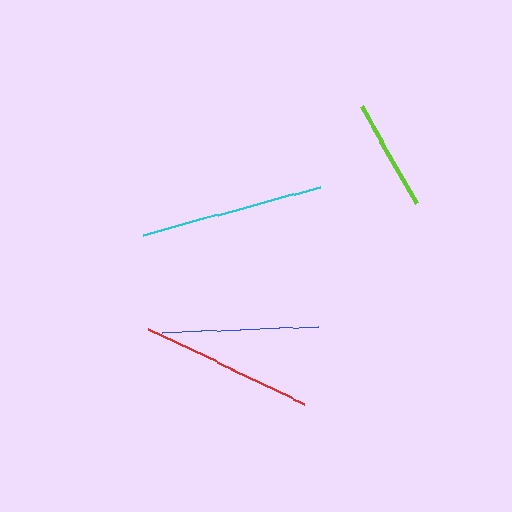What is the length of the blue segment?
The blue segment is approximately 157 pixels long.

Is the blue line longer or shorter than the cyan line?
The cyan line is longer than the blue line.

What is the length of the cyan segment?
The cyan segment is approximately 183 pixels long.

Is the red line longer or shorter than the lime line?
The red line is longer than the lime line.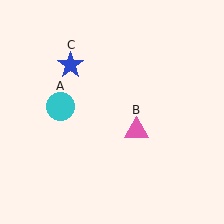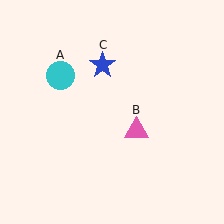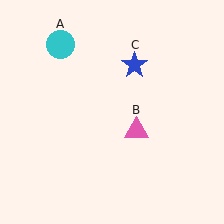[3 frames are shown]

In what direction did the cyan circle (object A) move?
The cyan circle (object A) moved up.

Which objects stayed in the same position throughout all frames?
Pink triangle (object B) remained stationary.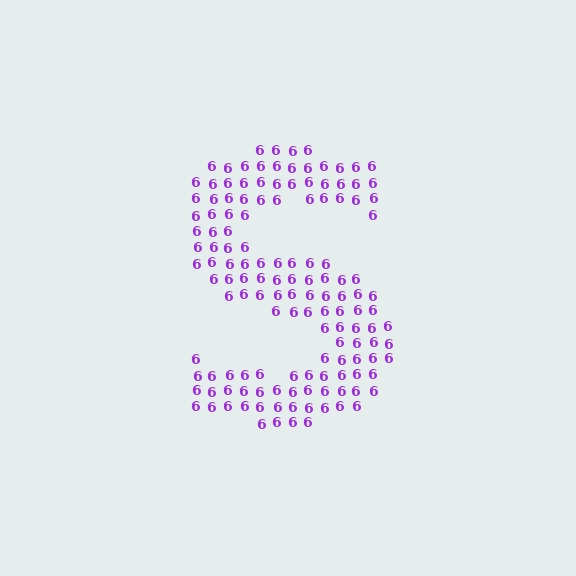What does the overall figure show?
The overall figure shows the letter S.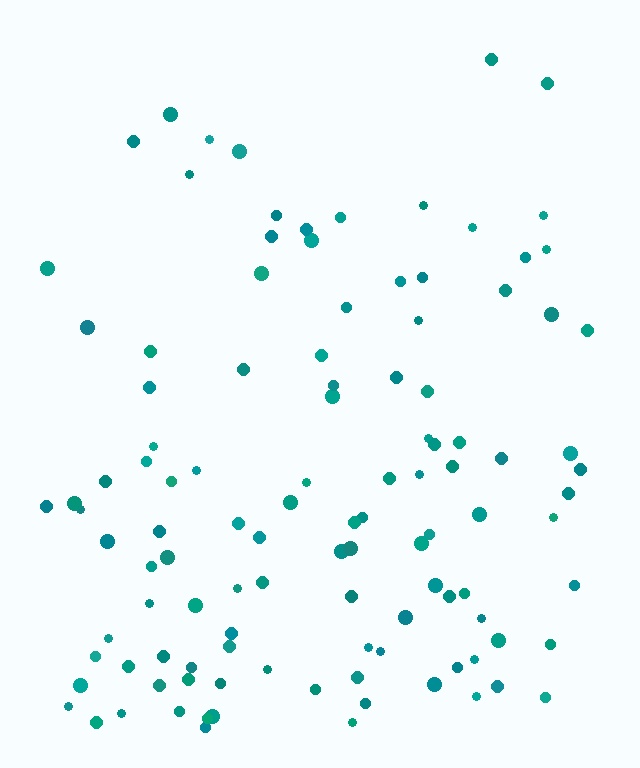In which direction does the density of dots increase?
From top to bottom, with the bottom side densest.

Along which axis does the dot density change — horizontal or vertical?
Vertical.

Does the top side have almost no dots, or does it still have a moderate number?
Still a moderate number, just noticeably fewer than the bottom.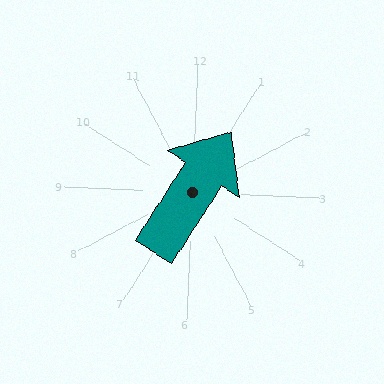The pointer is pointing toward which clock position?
Roughly 1 o'clock.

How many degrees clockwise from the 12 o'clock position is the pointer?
Approximately 31 degrees.